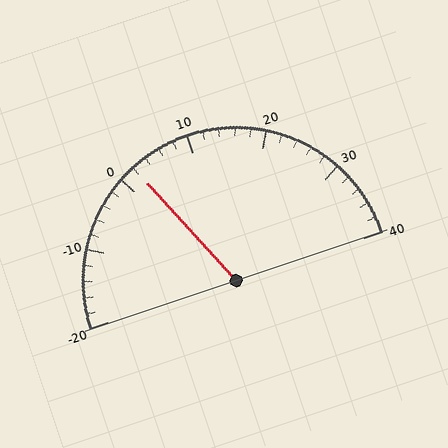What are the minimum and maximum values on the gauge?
The gauge ranges from -20 to 40.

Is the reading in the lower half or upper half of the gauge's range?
The reading is in the lower half of the range (-20 to 40).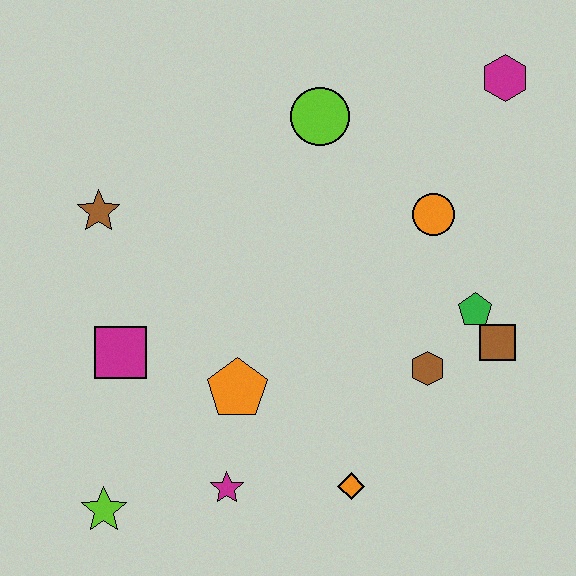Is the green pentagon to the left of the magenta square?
No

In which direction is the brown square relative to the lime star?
The brown square is to the right of the lime star.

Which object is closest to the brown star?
The magenta square is closest to the brown star.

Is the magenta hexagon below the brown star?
No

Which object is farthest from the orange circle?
The lime star is farthest from the orange circle.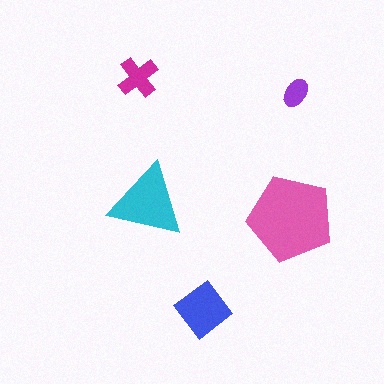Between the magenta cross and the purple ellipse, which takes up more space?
The magenta cross.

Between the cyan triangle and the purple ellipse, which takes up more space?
The cyan triangle.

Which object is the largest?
The pink pentagon.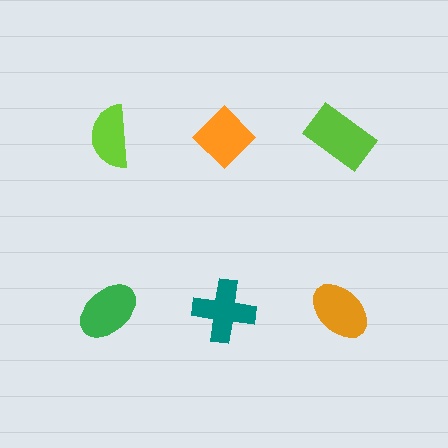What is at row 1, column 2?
An orange diamond.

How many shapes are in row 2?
3 shapes.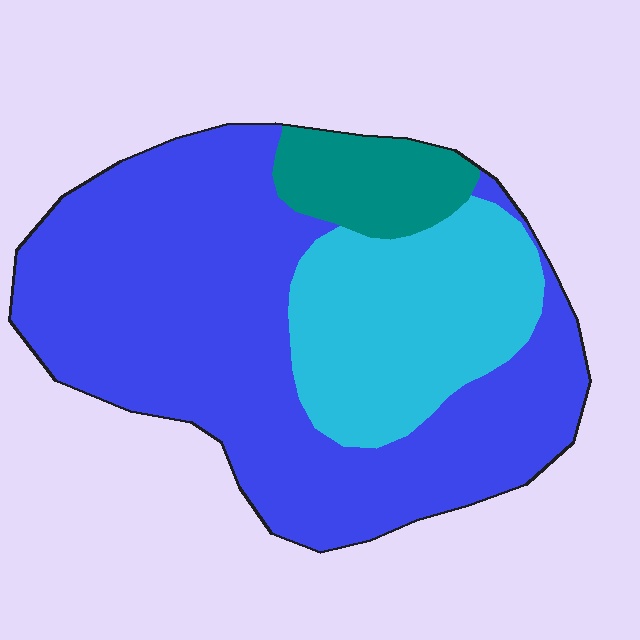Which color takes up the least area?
Teal, at roughly 10%.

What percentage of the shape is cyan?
Cyan takes up between a quarter and a half of the shape.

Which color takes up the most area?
Blue, at roughly 65%.